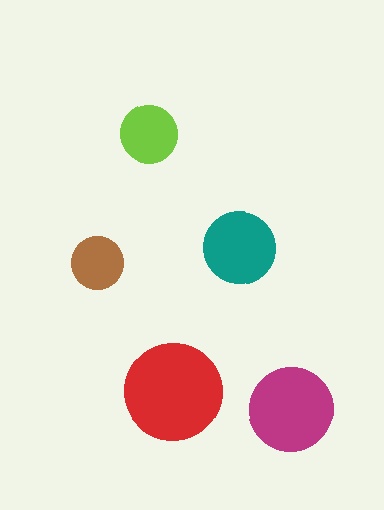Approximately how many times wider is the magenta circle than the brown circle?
About 1.5 times wider.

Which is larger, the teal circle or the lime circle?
The teal one.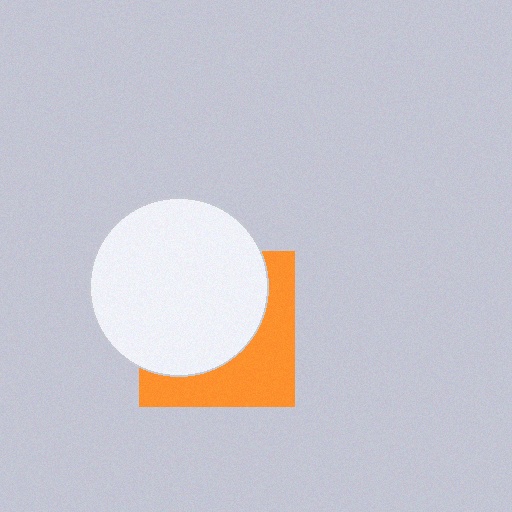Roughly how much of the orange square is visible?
A small part of it is visible (roughly 41%).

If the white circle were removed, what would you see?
You would see the complete orange square.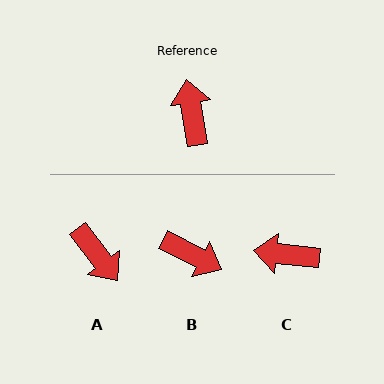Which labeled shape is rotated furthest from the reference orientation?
A, about 152 degrees away.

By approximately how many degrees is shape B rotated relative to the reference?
Approximately 126 degrees clockwise.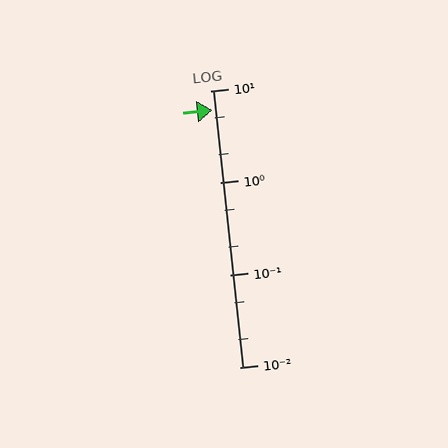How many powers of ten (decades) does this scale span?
The scale spans 3 decades, from 0.01 to 10.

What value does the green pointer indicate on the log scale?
The pointer indicates approximately 6.1.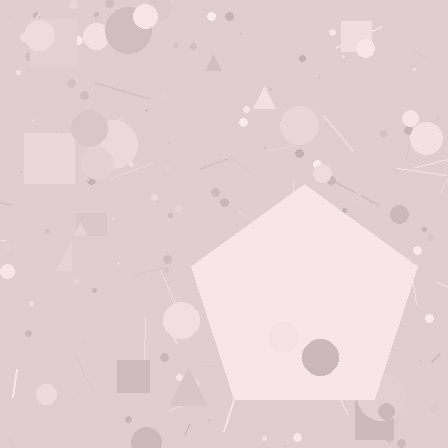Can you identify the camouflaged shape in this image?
The camouflaged shape is a pentagon.